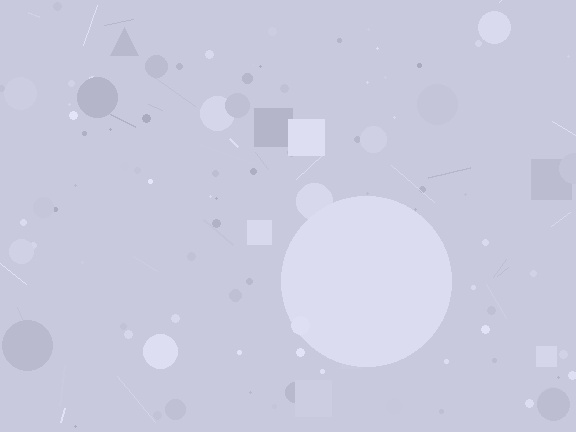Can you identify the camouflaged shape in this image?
The camouflaged shape is a circle.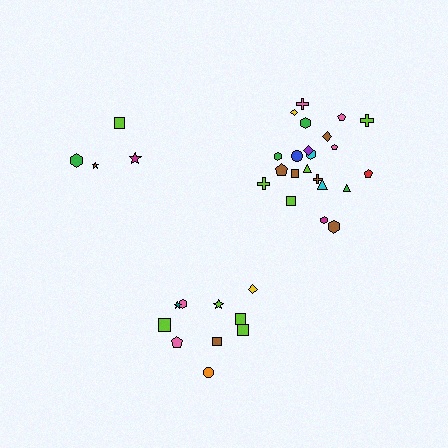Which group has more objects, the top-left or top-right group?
The top-right group.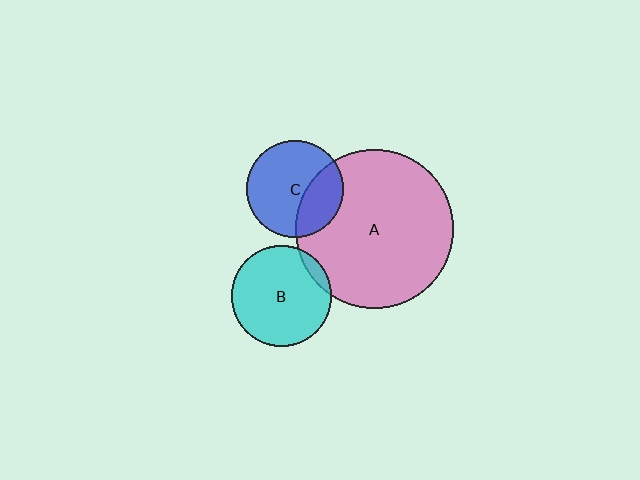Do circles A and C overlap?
Yes.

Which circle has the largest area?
Circle A (pink).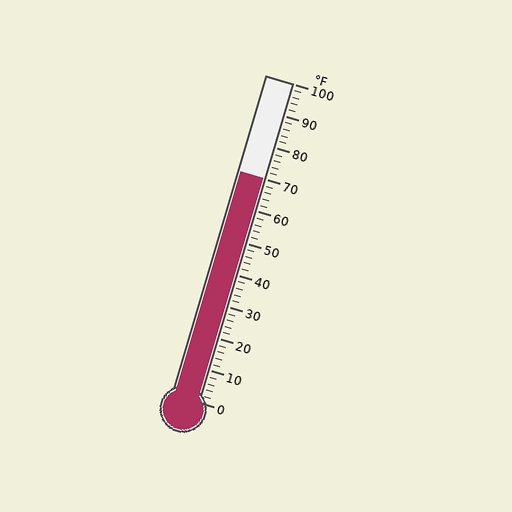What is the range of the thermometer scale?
The thermometer scale ranges from 0°F to 100°F.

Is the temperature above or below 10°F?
The temperature is above 10°F.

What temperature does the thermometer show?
The thermometer shows approximately 70°F.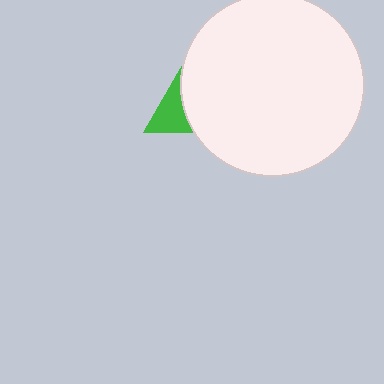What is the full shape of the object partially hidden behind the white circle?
The partially hidden object is a green triangle.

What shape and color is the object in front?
The object in front is a white circle.